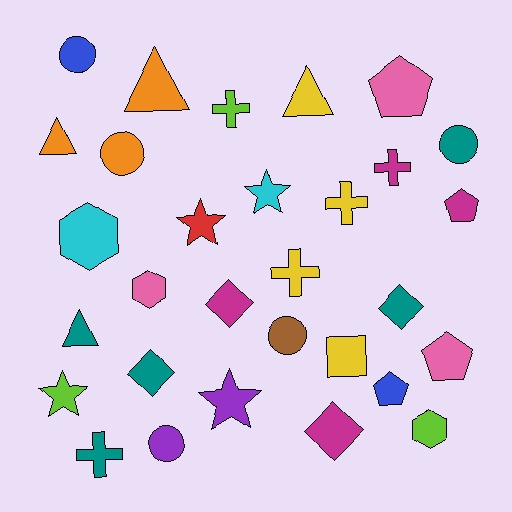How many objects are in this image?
There are 30 objects.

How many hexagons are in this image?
There are 3 hexagons.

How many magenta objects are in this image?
There are 4 magenta objects.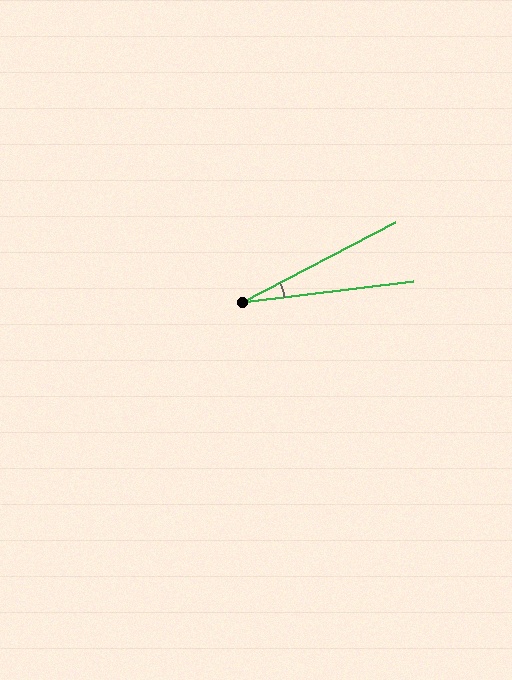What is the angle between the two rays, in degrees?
Approximately 21 degrees.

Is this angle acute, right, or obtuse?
It is acute.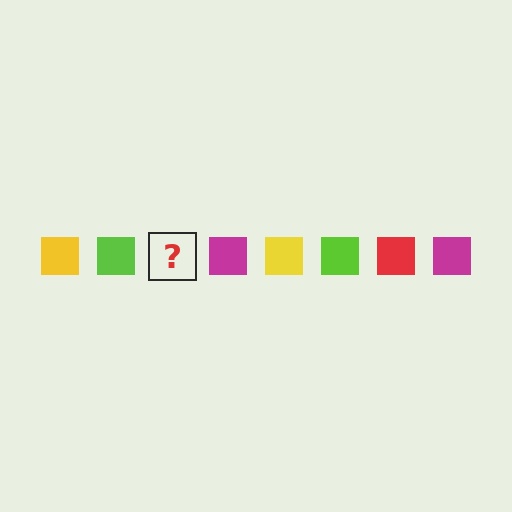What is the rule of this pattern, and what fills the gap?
The rule is that the pattern cycles through yellow, lime, red, magenta squares. The gap should be filled with a red square.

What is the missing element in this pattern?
The missing element is a red square.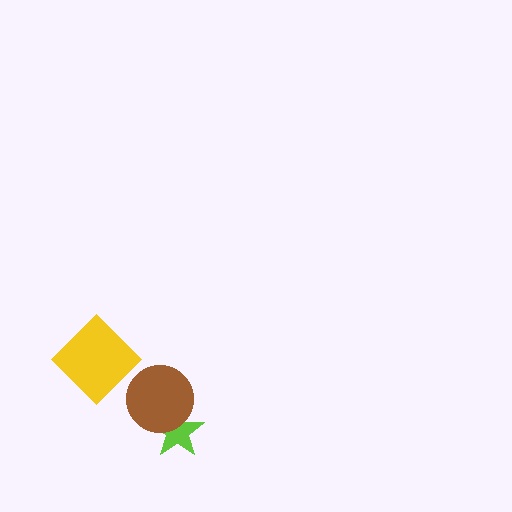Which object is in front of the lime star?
The brown circle is in front of the lime star.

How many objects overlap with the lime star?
1 object overlaps with the lime star.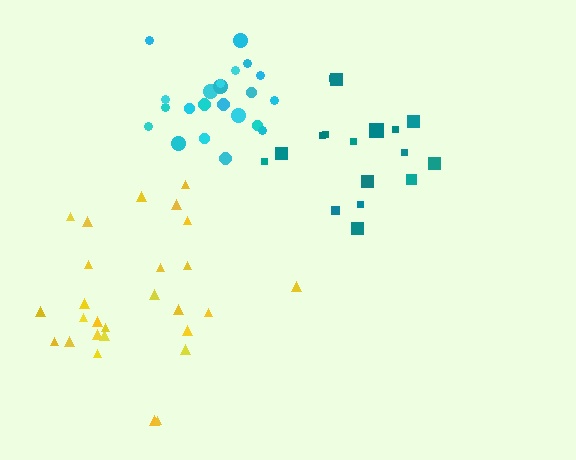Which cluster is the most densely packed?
Cyan.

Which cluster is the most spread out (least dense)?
Yellow.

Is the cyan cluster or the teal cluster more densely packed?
Cyan.